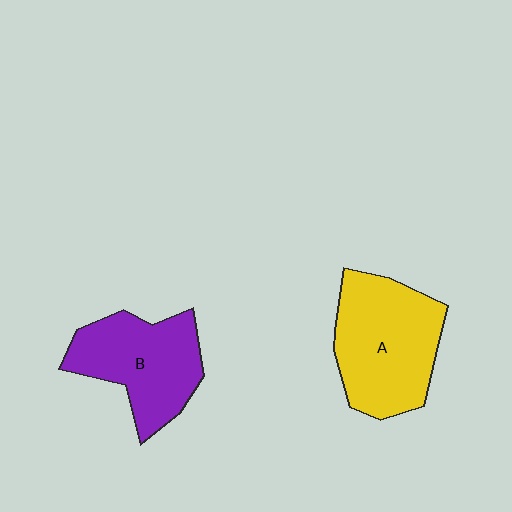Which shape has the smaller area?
Shape B (purple).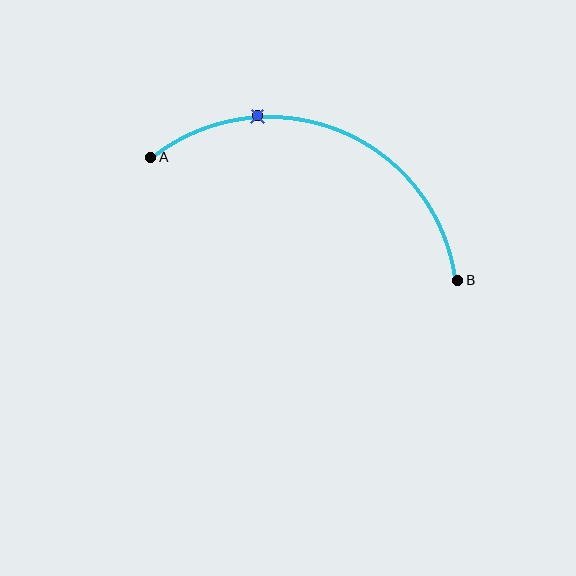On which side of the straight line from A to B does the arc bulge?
The arc bulges above the straight line connecting A and B.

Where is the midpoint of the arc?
The arc midpoint is the point on the curve farthest from the straight line joining A and B. It sits above that line.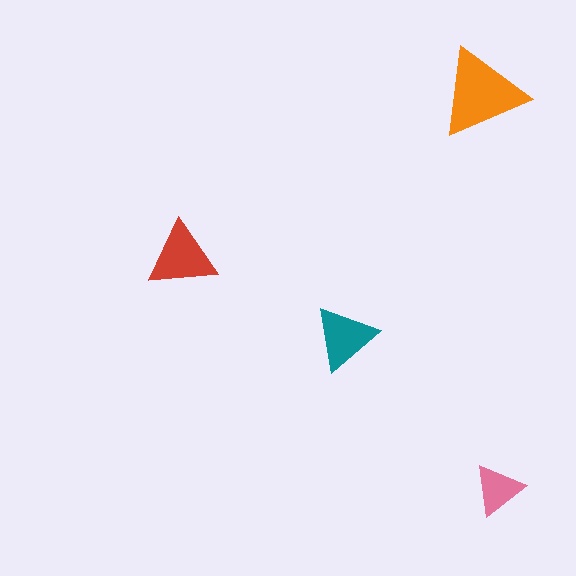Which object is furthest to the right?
The pink triangle is rightmost.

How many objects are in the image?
There are 4 objects in the image.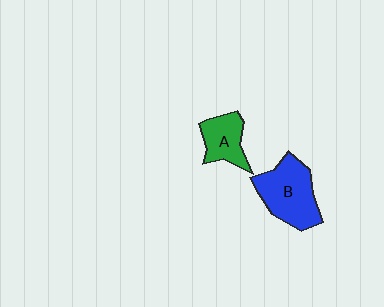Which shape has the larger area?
Shape B (blue).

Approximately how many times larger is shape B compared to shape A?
Approximately 1.6 times.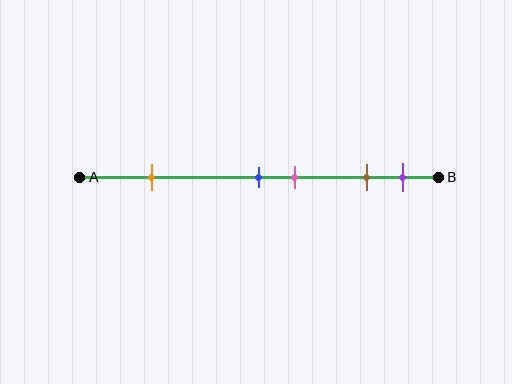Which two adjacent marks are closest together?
The blue and pink marks are the closest adjacent pair.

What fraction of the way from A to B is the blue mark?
The blue mark is approximately 50% (0.5) of the way from A to B.